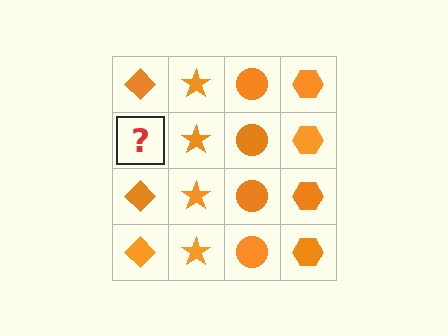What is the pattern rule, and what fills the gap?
The rule is that each column has a consistent shape. The gap should be filled with an orange diamond.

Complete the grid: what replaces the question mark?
The question mark should be replaced with an orange diamond.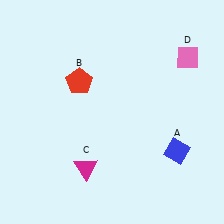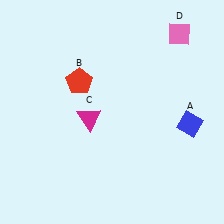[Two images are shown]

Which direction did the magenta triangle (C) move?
The magenta triangle (C) moved up.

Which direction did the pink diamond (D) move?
The pink diamond (D) moved up.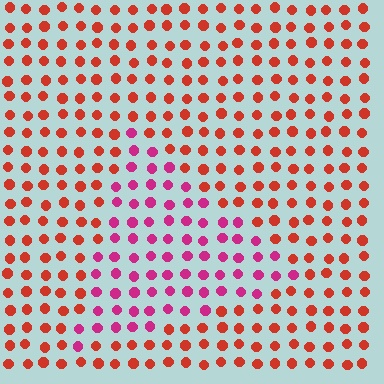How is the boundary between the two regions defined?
The boundary is defined purely by a slight shift in hue (about 41 degrees). Spacing, size, and orientation are identical on both sides.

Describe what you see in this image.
The image is filled with small red elements in a uniform arrangement. A triangle-shaped region is visible where the elements are tinted to a slightly different hue, forming a subtle color boundary.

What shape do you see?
I see a triangle.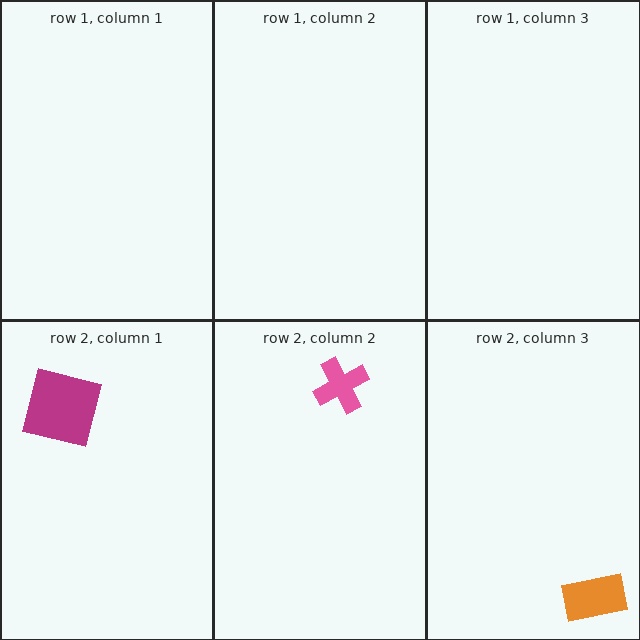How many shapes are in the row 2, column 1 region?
1.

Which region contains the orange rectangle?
The row 2, column 3 region.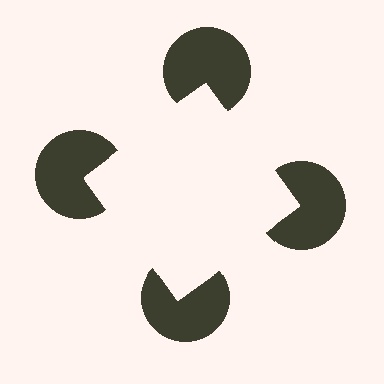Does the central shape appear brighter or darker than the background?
It typically appears slightly brighter than the background, even though no actual brightness change is drawn.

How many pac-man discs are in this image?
There are 4 — one at each vertex of the illusory square.